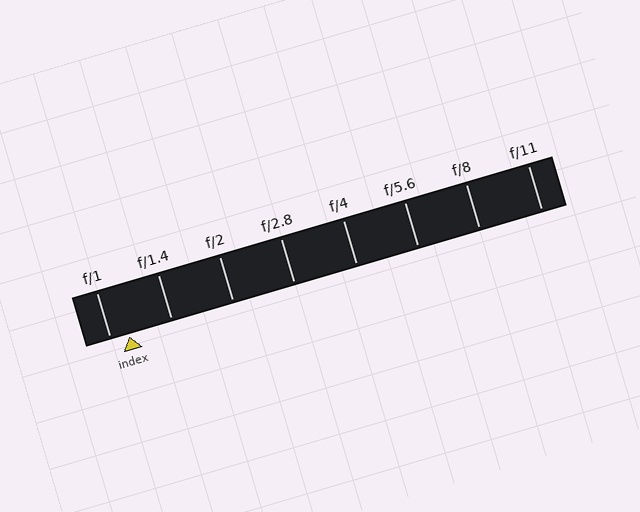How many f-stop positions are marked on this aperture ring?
There are 8 f-stop positions marked.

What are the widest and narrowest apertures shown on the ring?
The widest aperture shown is f/1 and the narrowest is f/11.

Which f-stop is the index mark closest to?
The index mark is closest to f/1.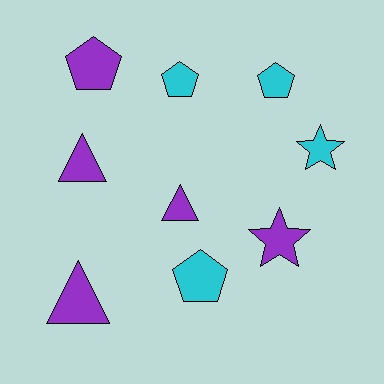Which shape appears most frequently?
Pentagon, with 4 objects.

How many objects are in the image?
There are 9 objects.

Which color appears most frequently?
Purple, with 5 objects.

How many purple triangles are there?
There are 3 purple triangles.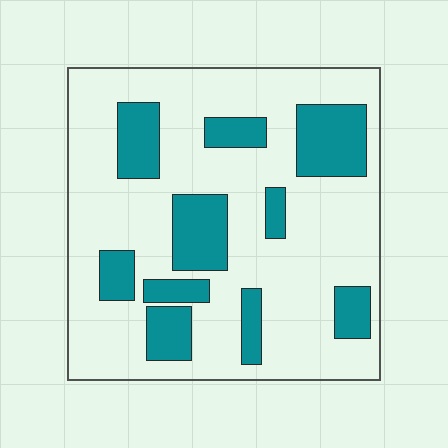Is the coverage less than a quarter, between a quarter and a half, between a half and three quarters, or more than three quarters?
Between a quarter and a half.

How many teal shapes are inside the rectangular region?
10.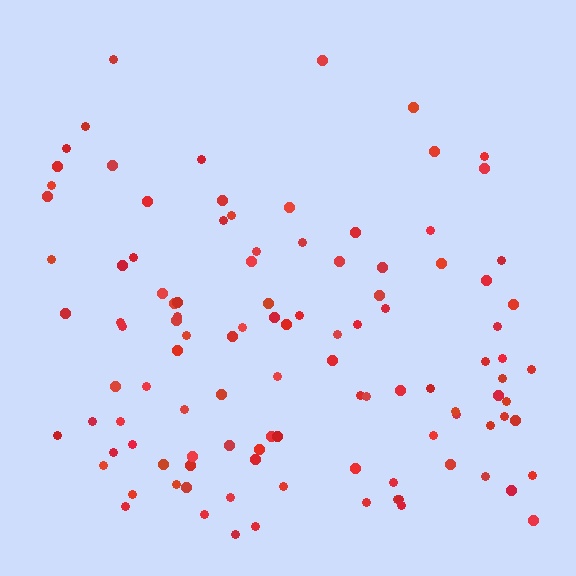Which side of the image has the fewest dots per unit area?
The top.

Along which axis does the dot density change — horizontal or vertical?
Vertical.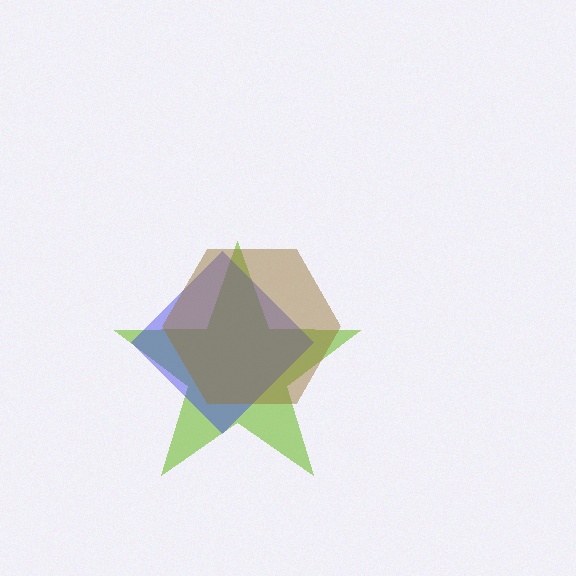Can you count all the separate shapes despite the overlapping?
Yes, there are 3 separate shapes.